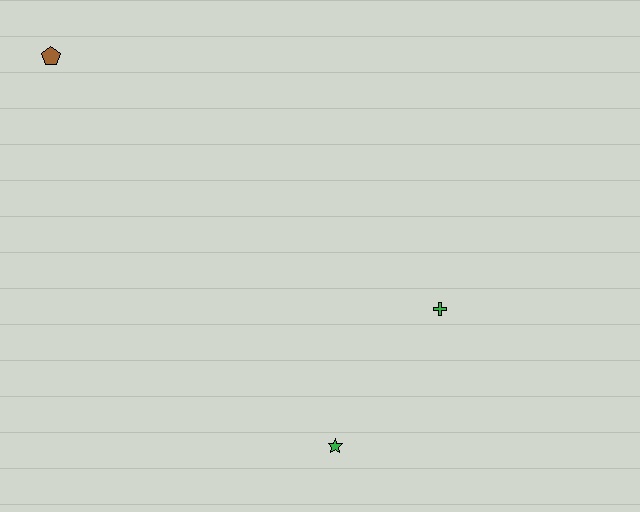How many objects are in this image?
There are 3 objects.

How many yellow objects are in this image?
There are no yellow objects.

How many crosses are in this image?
There is 1 cross.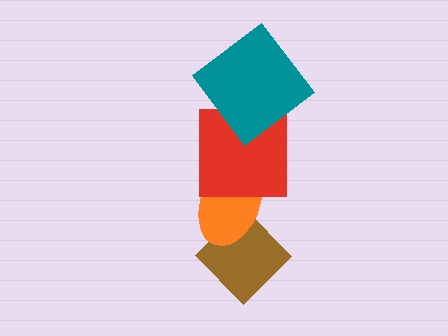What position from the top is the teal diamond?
The teal diamond is 1st from the top.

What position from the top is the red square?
The red square is 2nd from the top.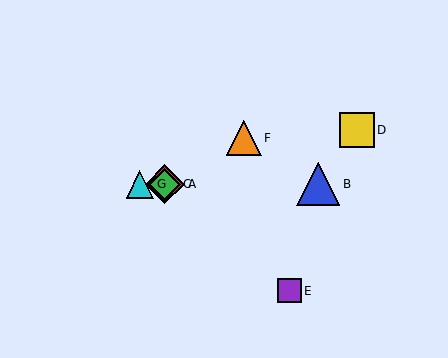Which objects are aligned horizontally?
Objects A, B, C, G are aligned horizontally.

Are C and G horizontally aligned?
Yes, both are at y≈184.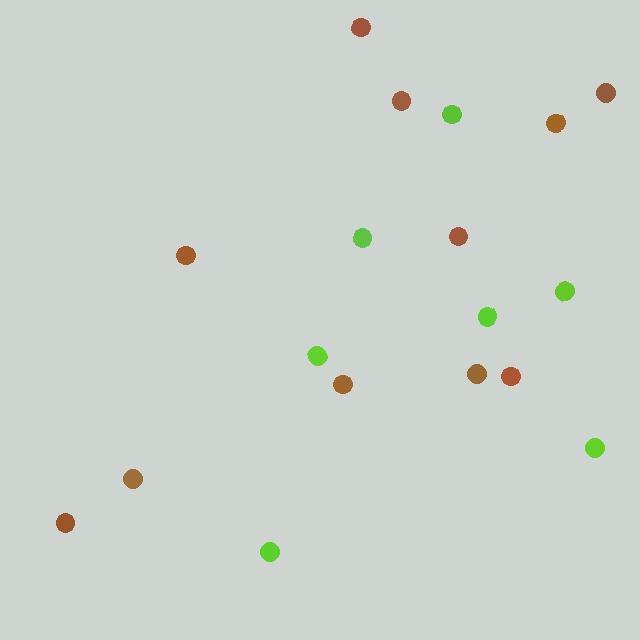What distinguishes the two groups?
There are 2 groups: one group of brown circles (11) and one group of lime circles (7).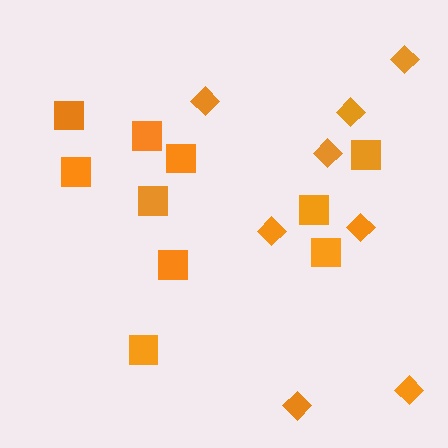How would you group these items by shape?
There are 2 groups: one group of squares (10) and one group of diamonds (8).